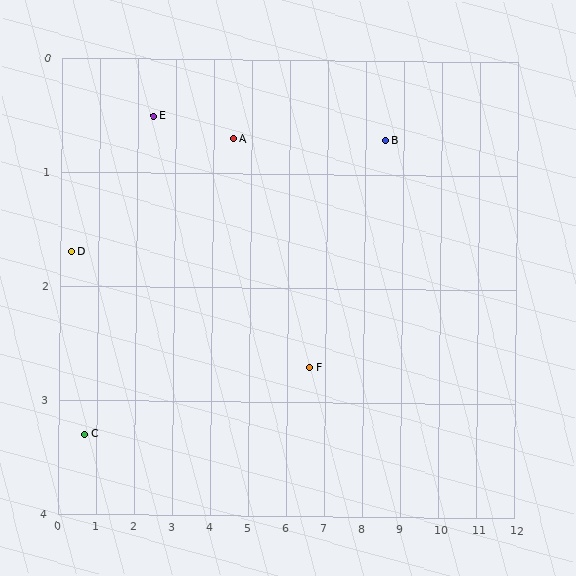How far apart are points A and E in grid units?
Points A and E are about 2.1 grid units apart.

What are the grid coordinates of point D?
Point D is at approximately (0.3, 1.7).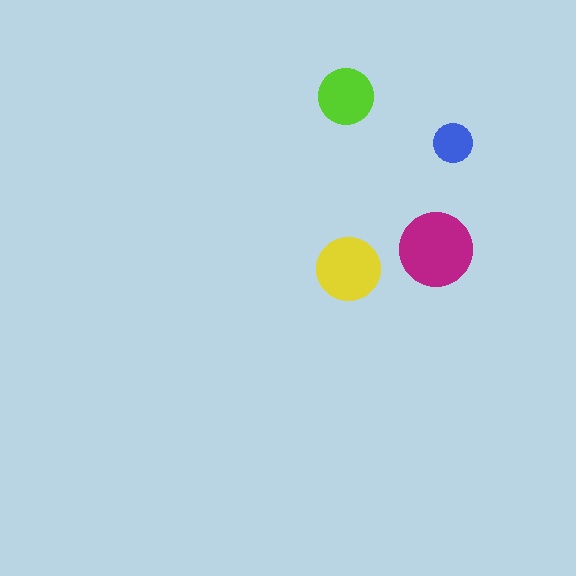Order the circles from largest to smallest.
the magenta one, the yellow one, the lime one, the blue one.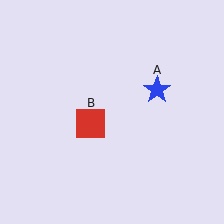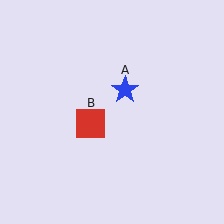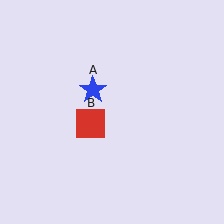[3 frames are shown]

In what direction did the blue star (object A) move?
The blue star (object A) moved left.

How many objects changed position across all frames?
1 object changed position: blue star (object A).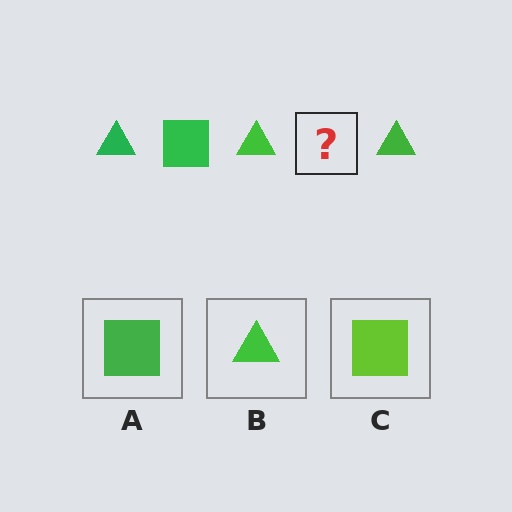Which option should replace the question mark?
Option A.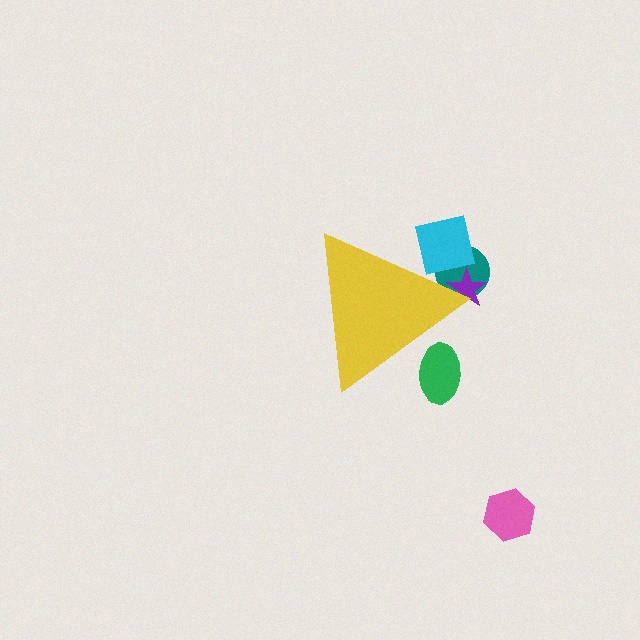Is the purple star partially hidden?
Yes, the purple star is partially hidden behind the yellow triangle.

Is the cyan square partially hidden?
Yes, the cyan square is partially hidden behind the yellow triangle.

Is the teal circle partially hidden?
Yes, the teal circle is partially hidden behind the yellow triangle.